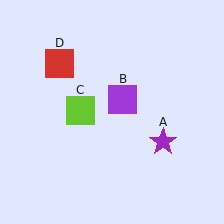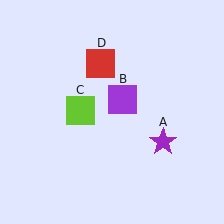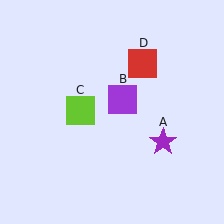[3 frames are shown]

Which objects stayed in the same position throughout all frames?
Purple star (object A) and purple square (object B) and lime square (object C) remained stationary.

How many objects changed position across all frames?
1 object changed position: red square (object D).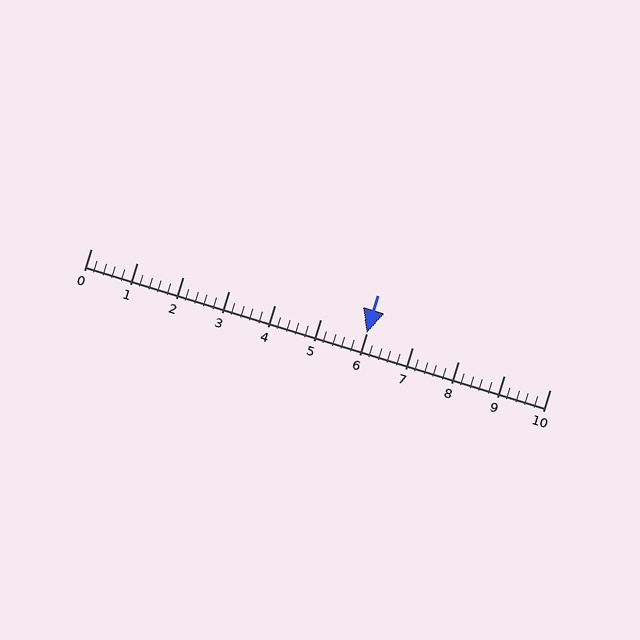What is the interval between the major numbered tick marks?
The major tick marks are spaced 1 units apart.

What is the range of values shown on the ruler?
The ruler shows values from 0 to 10.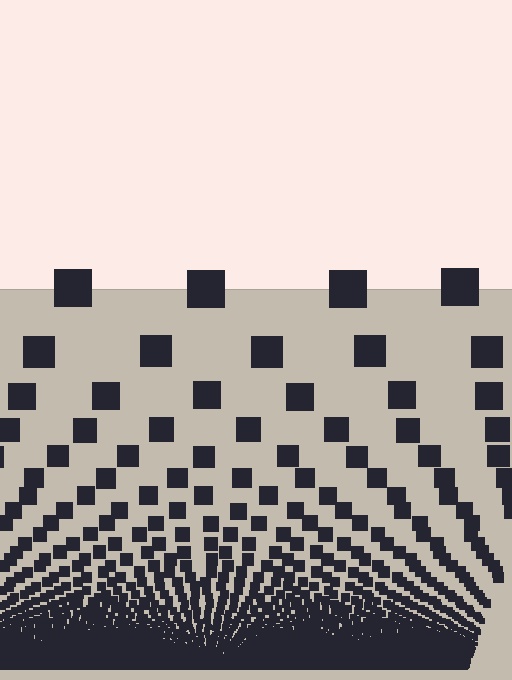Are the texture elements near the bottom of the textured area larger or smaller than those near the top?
Smaller. The gradient is inverted — elements near the bottom are smaller and denser.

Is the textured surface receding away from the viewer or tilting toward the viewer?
The surface appears to tilt toward the viewer. Texture elements get larger and sparser toward the top.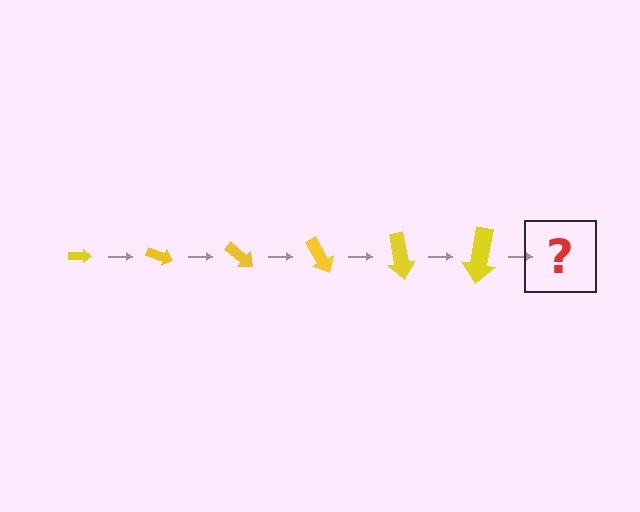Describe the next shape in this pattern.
It should be an arrow, larger than the previous one and rotated 120 degrees from the start.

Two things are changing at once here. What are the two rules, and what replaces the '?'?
The two rules are that the arrow grows larger each step and it rotates 20 degrees each step. The '?' should be an arrow, larger than the previous one and rotated 120 degrees from the start.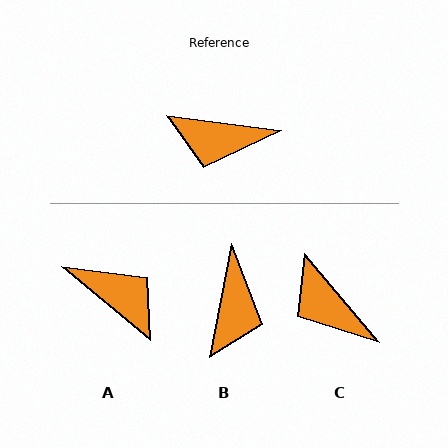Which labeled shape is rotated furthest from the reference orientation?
A, about 148 degrees away.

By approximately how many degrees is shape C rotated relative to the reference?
Approximately 43 degrees clockwise.